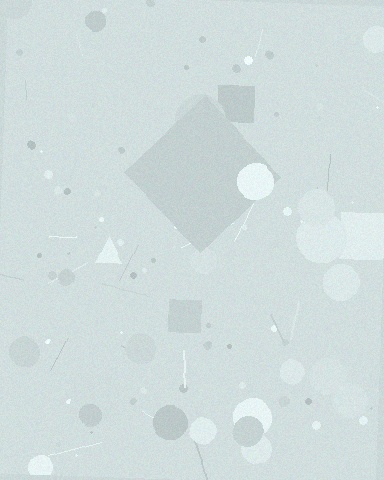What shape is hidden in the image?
A diamond is hidden in the image.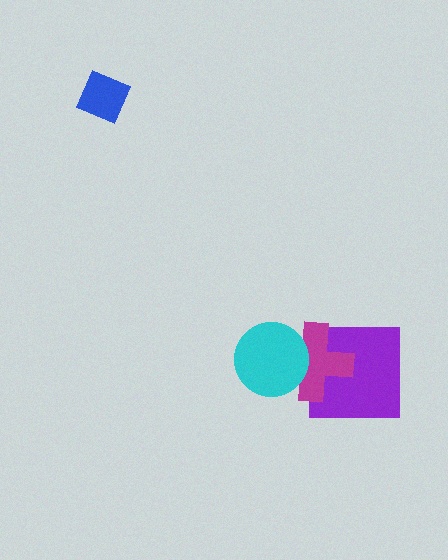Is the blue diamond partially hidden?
No, no other shape covers it.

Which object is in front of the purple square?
The magenta cross is in front of the purple square.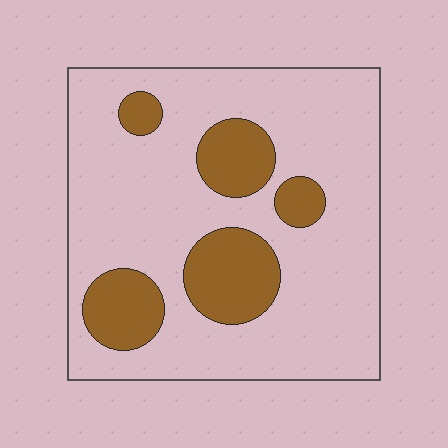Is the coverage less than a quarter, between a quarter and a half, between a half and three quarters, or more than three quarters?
Less than a quarter.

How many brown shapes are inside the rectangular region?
5.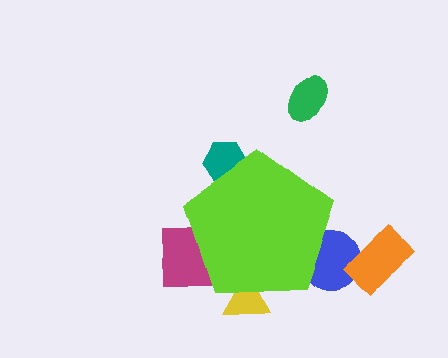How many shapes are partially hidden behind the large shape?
4 shapes are partially hidden.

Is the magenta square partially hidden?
Yes, the magenta square is partially hidden behind the lime pentagon.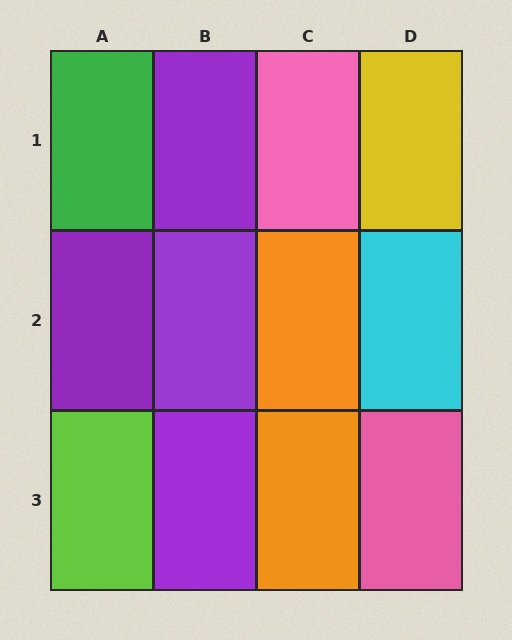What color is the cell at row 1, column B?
Purple.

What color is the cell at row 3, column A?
Lime.